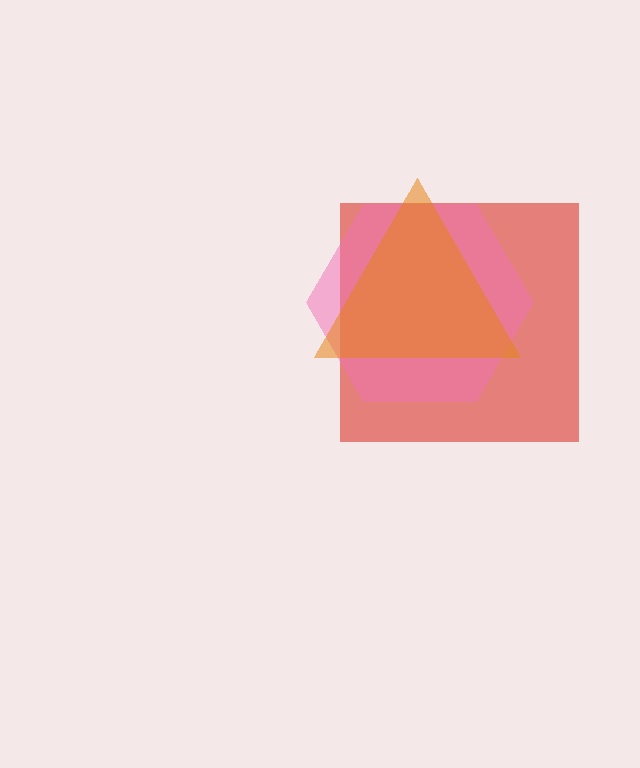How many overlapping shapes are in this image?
There are 3 overlapping shapes in the image.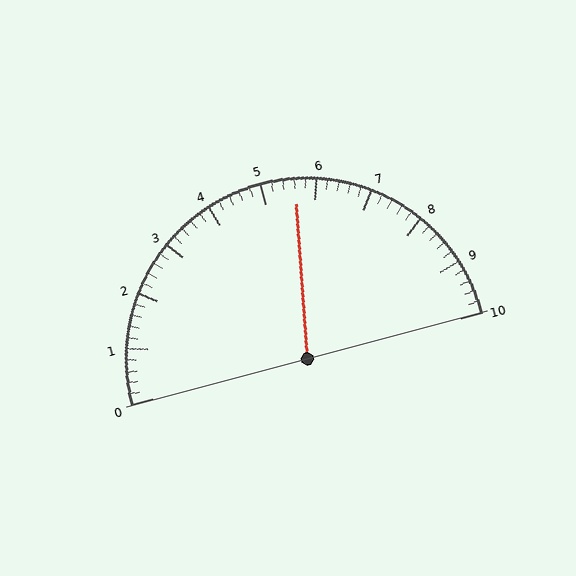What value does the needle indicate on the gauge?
The needle indicates approximately 5.6.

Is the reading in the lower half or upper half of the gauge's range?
The reading is in the upper half of the range (0 to 10).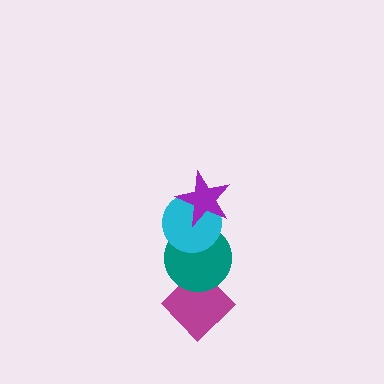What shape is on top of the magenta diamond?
The teal circle is on top of the magenta diamond.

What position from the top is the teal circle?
The teal circle is 3rd from the top.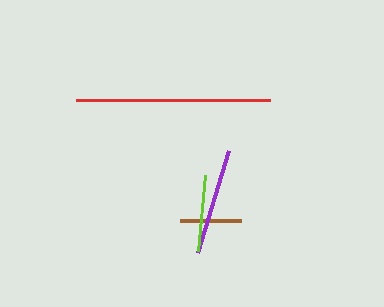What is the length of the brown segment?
The brown segment is approximately 61 pixels long.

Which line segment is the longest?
The red line is the longest at approximately 194 pixels.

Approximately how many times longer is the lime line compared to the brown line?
The lime line is approximately 1.3 times the length of the brown line.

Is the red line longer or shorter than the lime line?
The red line is longer than the lime line.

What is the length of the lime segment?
The lime segment is approximately 77 pixels long.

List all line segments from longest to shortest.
From longest to shortest: red, purple, lime, brown.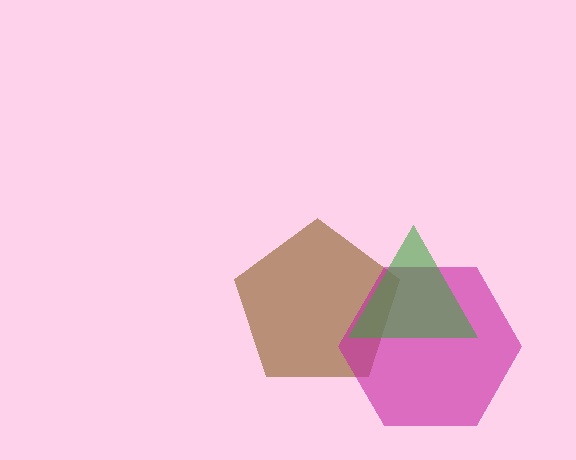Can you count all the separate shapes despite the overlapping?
Yes, there are 3 separate shapes.